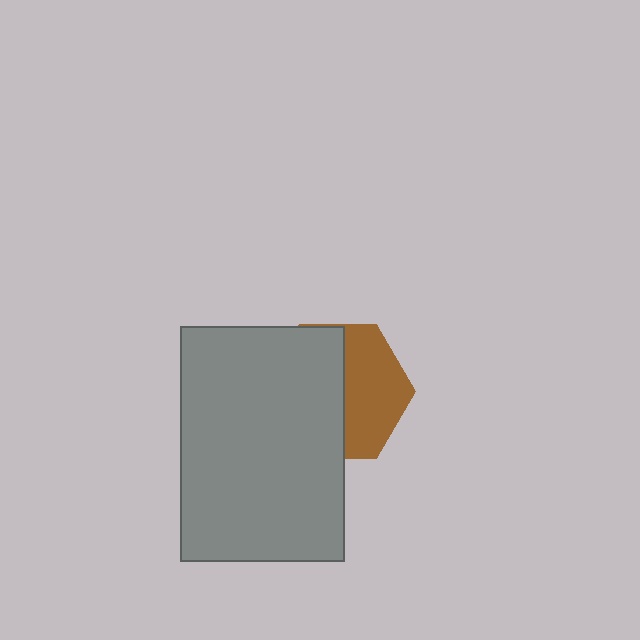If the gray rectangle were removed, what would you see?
You would see the complete brown hexagon.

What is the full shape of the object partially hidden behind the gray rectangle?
The partially hidden object is a brown hexagon.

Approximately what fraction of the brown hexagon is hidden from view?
Roughly 56% of the brown hexagon is hidden behind the gray rectangle.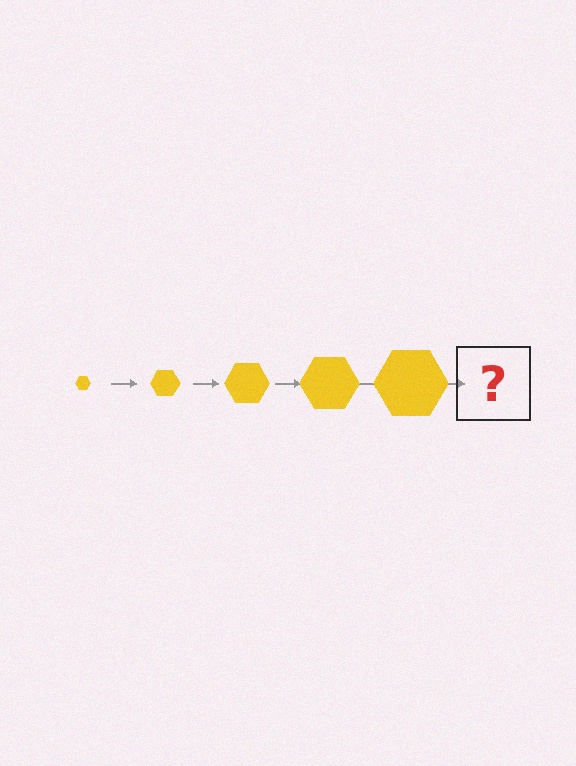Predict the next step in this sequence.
The next step is a yellow hexagon, larger than the previous one.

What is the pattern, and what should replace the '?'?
The pattern is that the hexagon gets progressively larger each step. The '?' should be a yellow hexagon, larger than the previous one.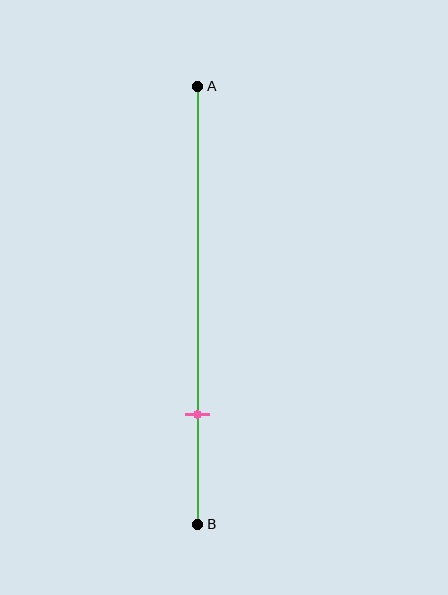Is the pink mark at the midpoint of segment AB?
No, the mark is at about 75% from A, not at the 50% midpoint.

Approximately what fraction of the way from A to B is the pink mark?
The pink mark is approximately 75% of the way from A to B.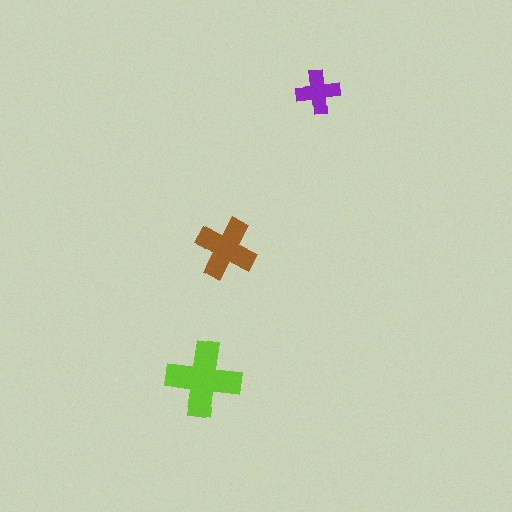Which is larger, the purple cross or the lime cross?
The lime one.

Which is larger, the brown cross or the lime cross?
The lime one.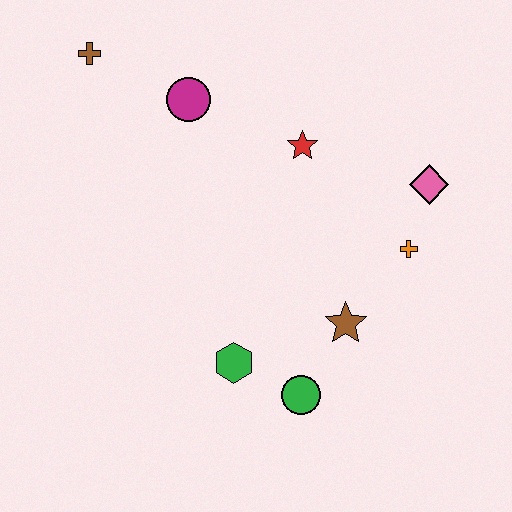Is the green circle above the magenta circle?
No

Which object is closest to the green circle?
The green hexagon is closest to the green circle.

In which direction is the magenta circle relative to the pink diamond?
The magenta circle is to the left of the pink diamond.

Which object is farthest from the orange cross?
The brown cross is farthest from the orange cross.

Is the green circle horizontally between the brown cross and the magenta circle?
No